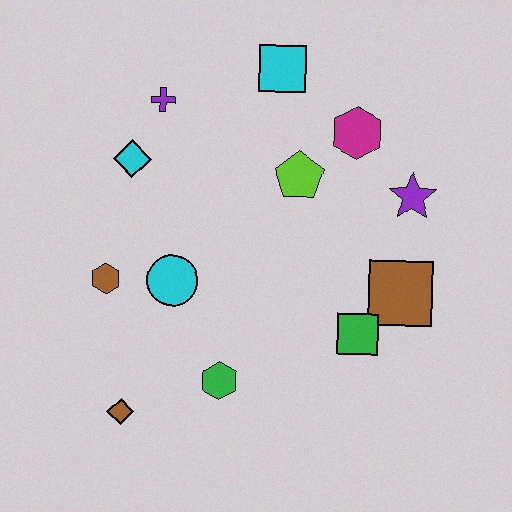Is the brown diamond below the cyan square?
Yes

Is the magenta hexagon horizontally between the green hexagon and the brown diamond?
No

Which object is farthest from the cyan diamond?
The brown square is farthest from the cyan diamond.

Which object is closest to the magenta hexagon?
The lime pentagon is closest to the magenta hexagon.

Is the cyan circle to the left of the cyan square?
Yes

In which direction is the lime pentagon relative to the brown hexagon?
The lime pentagon is to the right of the brown hexagon.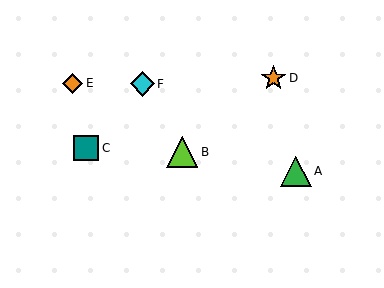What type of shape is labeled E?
Shape E is an orange diamond.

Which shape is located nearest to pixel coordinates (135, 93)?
The cyan diamond (labeled F) at (142, 84) is nearest to that location.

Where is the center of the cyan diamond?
The center of the cyan diamond is at (142, 84).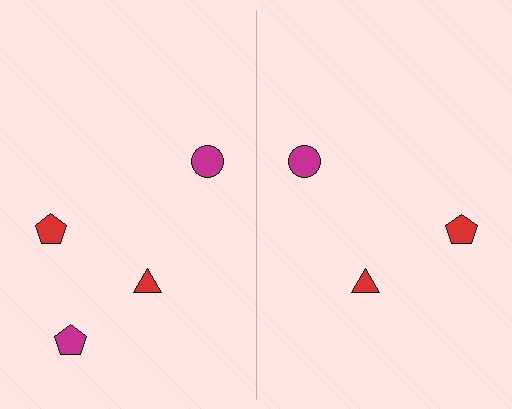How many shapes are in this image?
There are 7 shapes in this image.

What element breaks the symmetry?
A magenta pentagon is missing from the right side.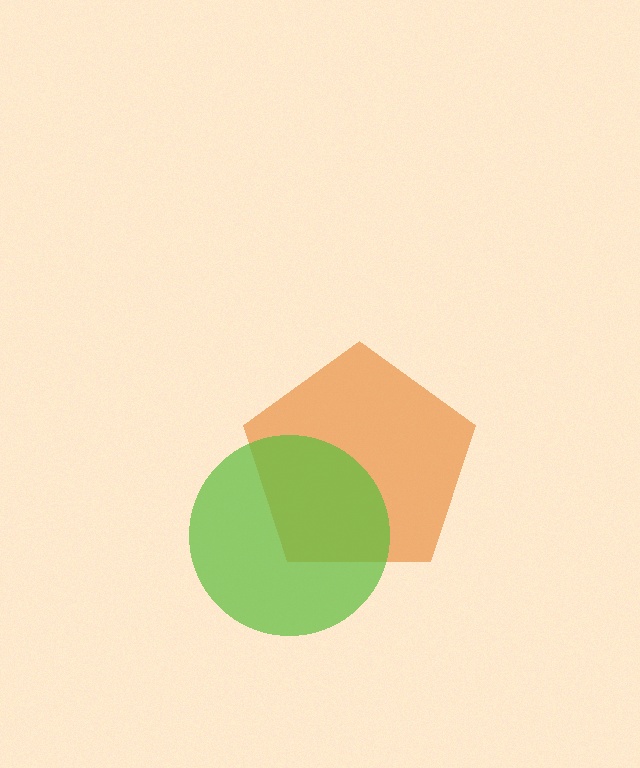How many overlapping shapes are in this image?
There are 2 overlapping shapes in the image.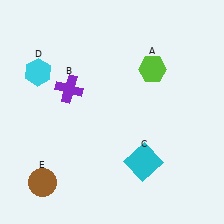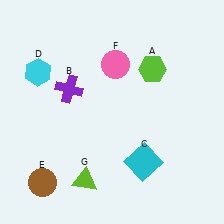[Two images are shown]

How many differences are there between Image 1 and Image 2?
There are 2 differences between the two images.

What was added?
A pink circle (F), a lime triangle (G) were added in Image 2.